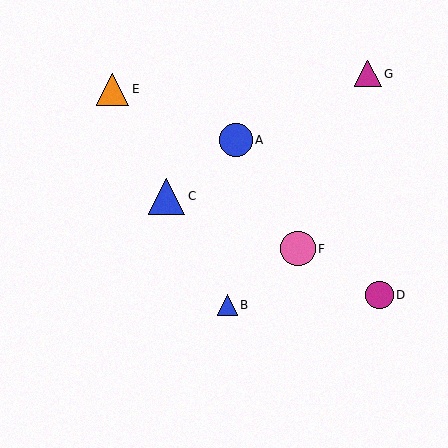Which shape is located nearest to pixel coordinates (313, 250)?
The pink circle (labeled F) at (298, 249) is nearest to that location.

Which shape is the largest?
The blue triangle (labeled C) is the largest.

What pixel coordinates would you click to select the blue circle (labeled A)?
Click at (236, 140) to select the blue circle A.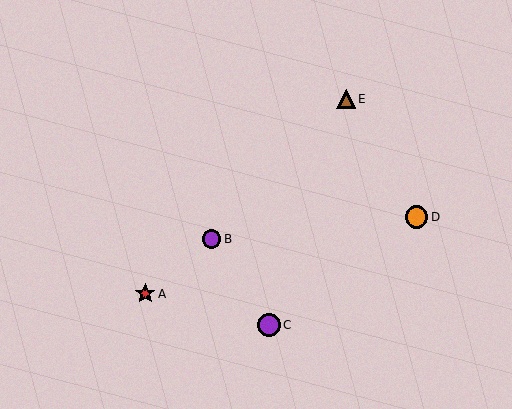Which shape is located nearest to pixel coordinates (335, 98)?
The brown triangle (labeled E) at (346, 99) is nearest to that location.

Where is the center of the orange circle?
The center of the orange circle is at (416, 217).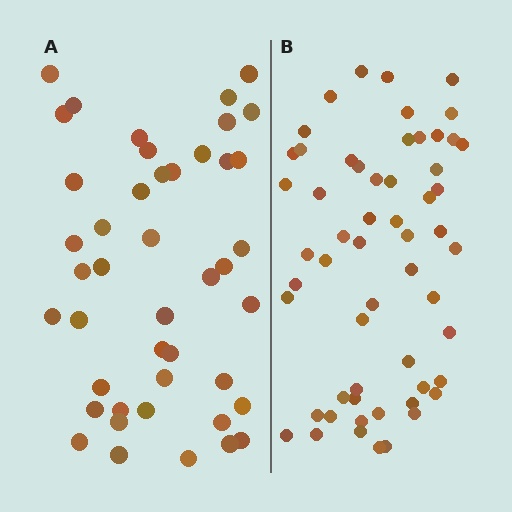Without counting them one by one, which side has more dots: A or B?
Region B (the right region) has more dots.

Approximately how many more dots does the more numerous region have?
Region B has approximately 15 more dots than region A.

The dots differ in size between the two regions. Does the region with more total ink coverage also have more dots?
No. Region A has more total ink coverage because its dots are larger, but region B actually contains more individual dots. Total area can be misleading — the number of items is what matters here.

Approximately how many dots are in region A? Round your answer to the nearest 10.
About 40 dots. (The exact count is 44, which rounds to 40.)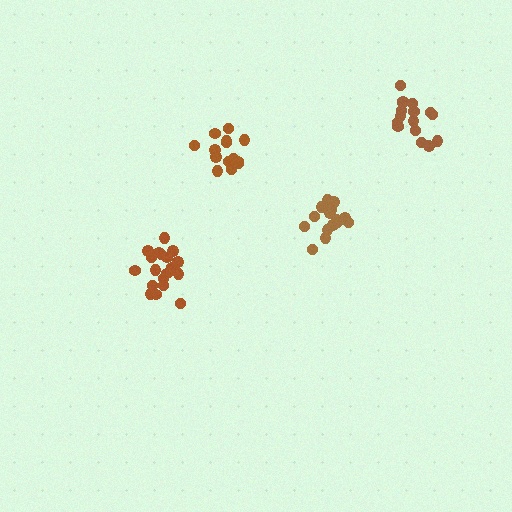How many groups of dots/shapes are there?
There are 4 groups.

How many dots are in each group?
Group 1: 19 dots, Group 2: 16 dots, Group 3: 14 dots, Group 4: 15 dots (64 total).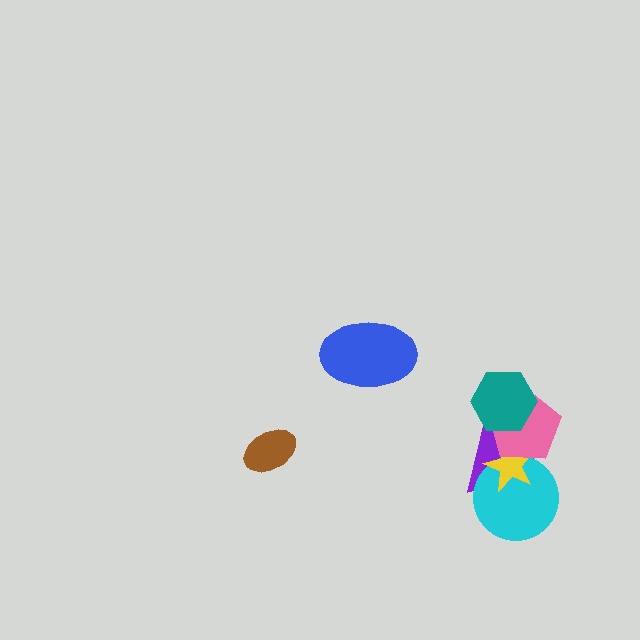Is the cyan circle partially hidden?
Yes, it is partially covered by another shape.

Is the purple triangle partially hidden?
Yes, it is partially covered by another shape.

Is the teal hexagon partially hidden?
No, no other shape covers it.